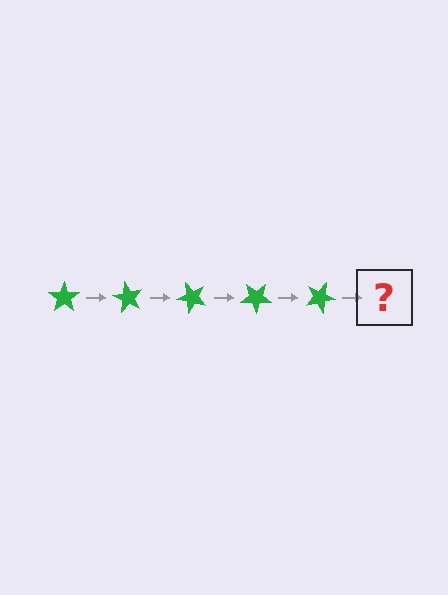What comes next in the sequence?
The next element should be a green star rotated 300 degrees.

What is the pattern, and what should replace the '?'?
The pattern is that the star rotates 60 degrees each step. The '?' should be a green star rotated 300 degrees.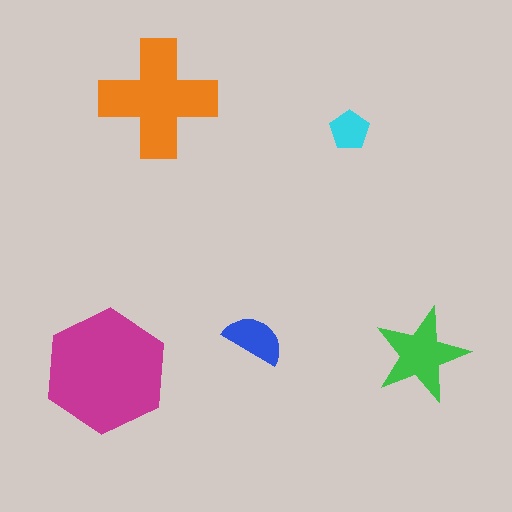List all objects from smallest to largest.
The cyan pentagon, the blue semicircle, the green star, the orange cross, the magenta hexagon.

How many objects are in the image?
There are 5 objects in the image.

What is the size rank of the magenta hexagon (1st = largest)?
1st.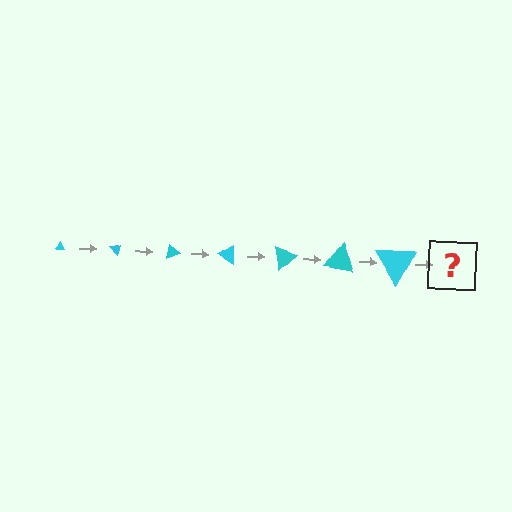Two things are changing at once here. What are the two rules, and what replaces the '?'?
The two rules are that the triangle grows larger each step and it rotates 50 degrees each step. The '?' should be a triangle, larger than the previous one and rotated 350 degrees from the start.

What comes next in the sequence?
The next element should be a triangle, larger than the previous one and rotated 350 degrees from the start.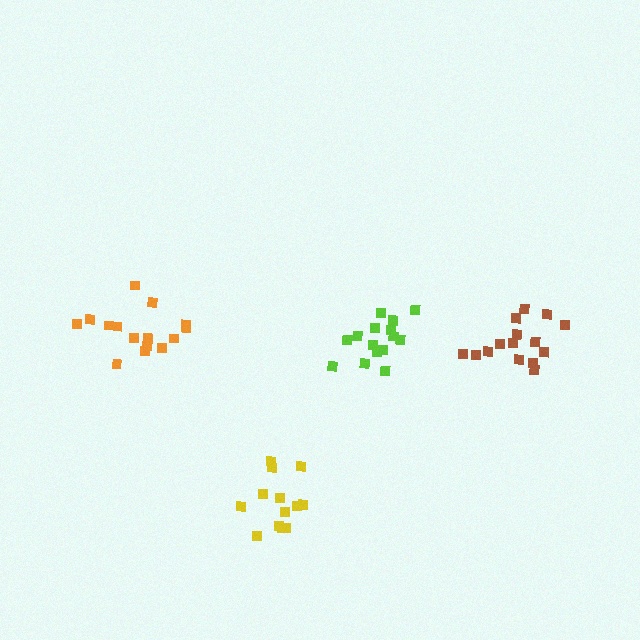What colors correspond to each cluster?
The clusters are colored: lime, brown, orange, yellow.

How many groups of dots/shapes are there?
There are 4 groups.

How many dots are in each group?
Group 1: 15 dots, Group 2: 15 dots, Group 3: 15 dots, Group 4: 13 dots (58 total).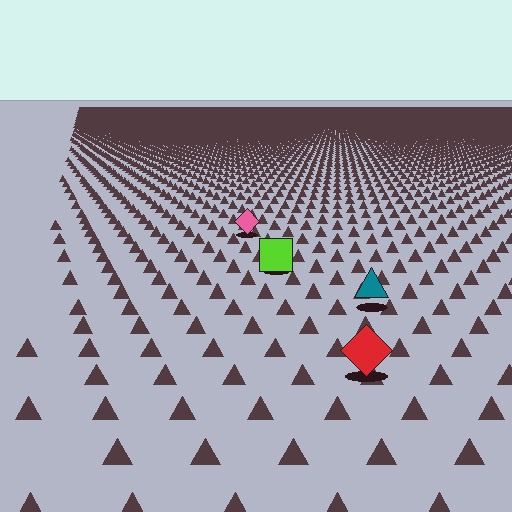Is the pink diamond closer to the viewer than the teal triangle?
No. The teal triangle is closer — you can tell from the texture gradient: the ground texture is coarser near it.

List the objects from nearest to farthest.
From nearest to farthest: the red diamond, the teal triangle, the lime square, the pink diamond.